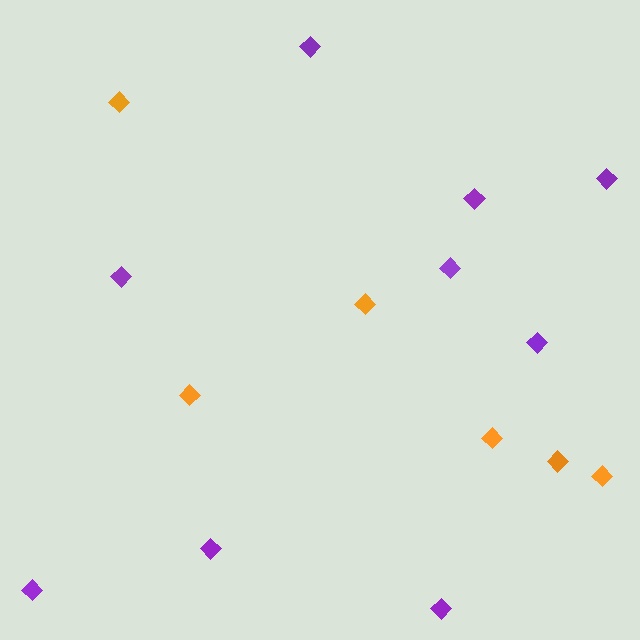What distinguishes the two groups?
There are 2 groups: one group of orange diamonds (6) and one group of purple diamonds (9).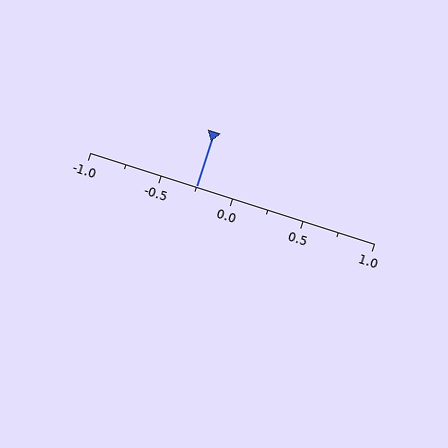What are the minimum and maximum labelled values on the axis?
The axis runs from -1.0 to 1.0.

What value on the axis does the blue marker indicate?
The marker indicates approximately -0.25.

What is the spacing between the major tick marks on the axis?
The major ticks are spaced 0.5 apart.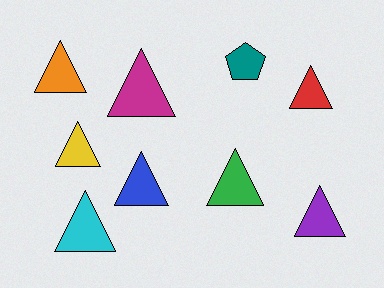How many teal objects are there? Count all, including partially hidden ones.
There is 1 teal object.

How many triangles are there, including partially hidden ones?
There are 8 triangles.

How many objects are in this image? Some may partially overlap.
There are 9 objects.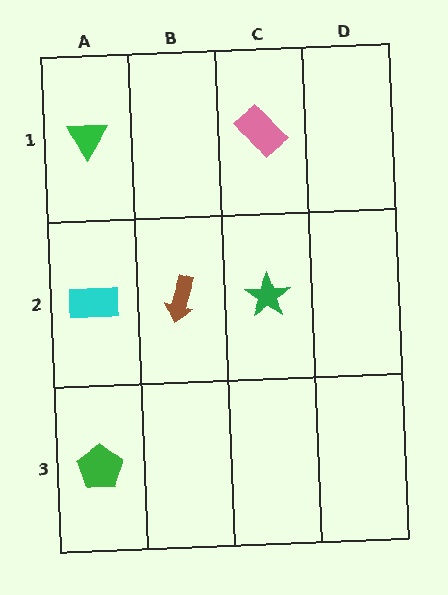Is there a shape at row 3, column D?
No, that cell is empty.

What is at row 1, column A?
A green triangle.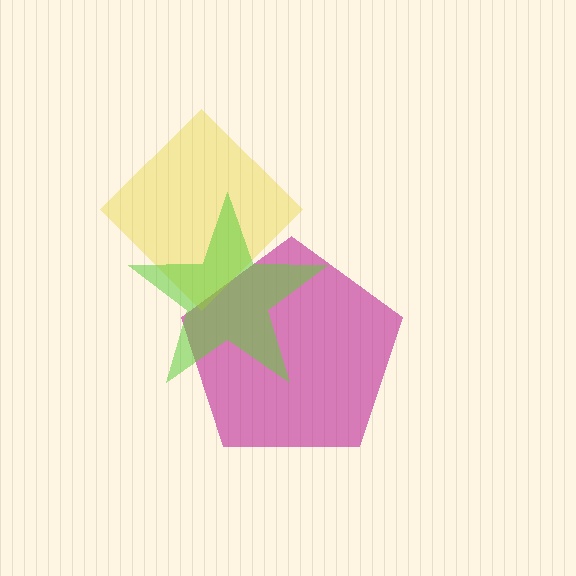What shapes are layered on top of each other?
The layered shapes are: a magenta pentagon, a yellow diamond, a lime star.